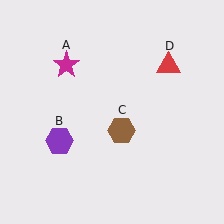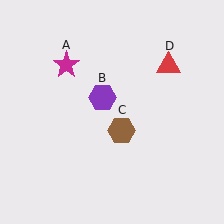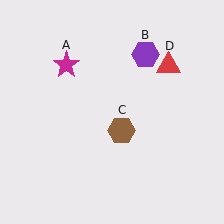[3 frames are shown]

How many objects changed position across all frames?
1 object changed position: purple hexagon (object B).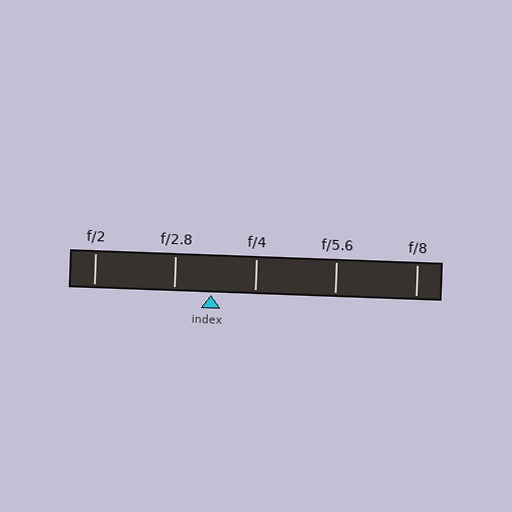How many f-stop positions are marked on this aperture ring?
There are 5 f-stop positions marked.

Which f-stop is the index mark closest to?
The index mark is closest to f/2.8.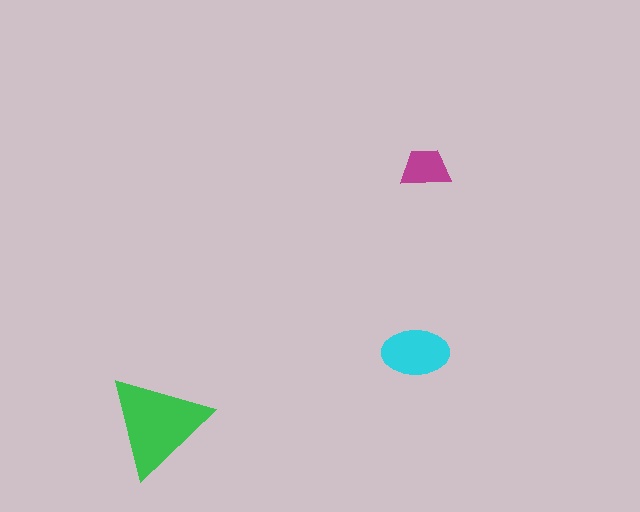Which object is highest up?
The magenta trapezoid is topmost.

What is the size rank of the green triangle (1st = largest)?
1st.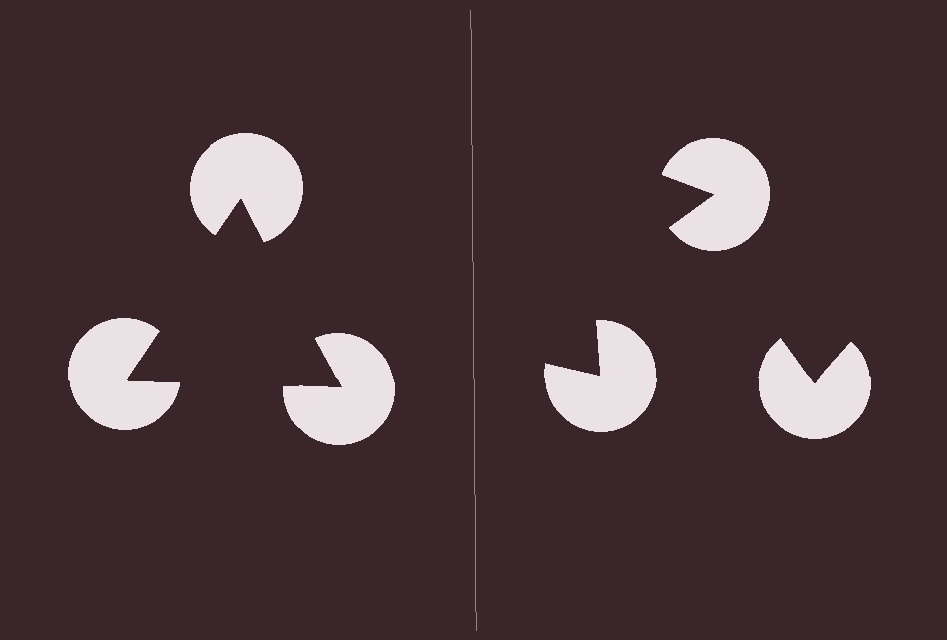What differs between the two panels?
The pac-man discs are positioned identically on both sides; only the wedge orientations differ. On the left they align to a triangle; on the right they are misaligned.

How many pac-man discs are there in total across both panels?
6 — 3 on each side.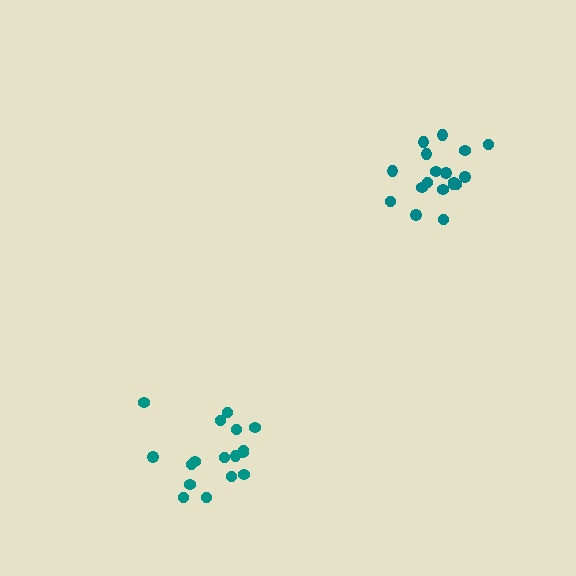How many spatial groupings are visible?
There are 2 spatial groupings.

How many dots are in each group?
Group 1: 18 dots, Group 2: 17 dots (35 total).